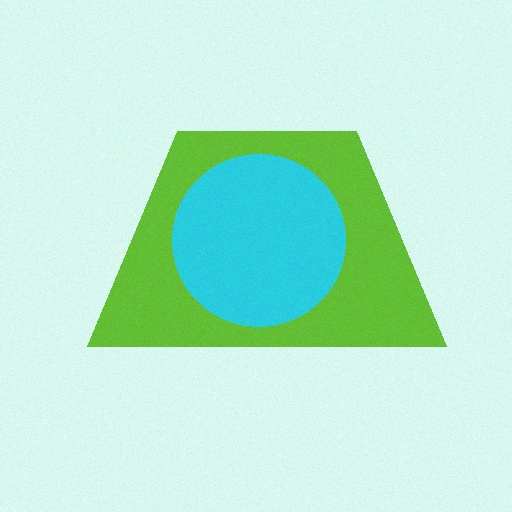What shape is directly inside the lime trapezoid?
The cyan circle.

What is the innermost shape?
The cyan circle.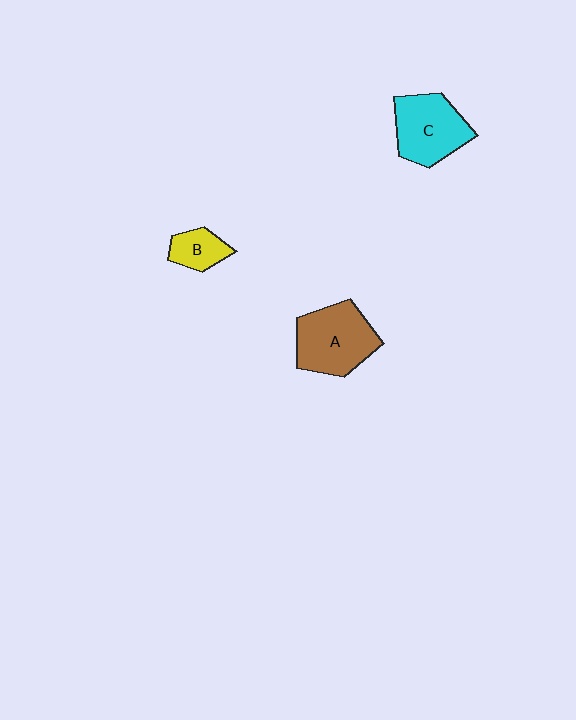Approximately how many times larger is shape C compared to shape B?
Approximately 2.2 times.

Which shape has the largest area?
Shape A (brown).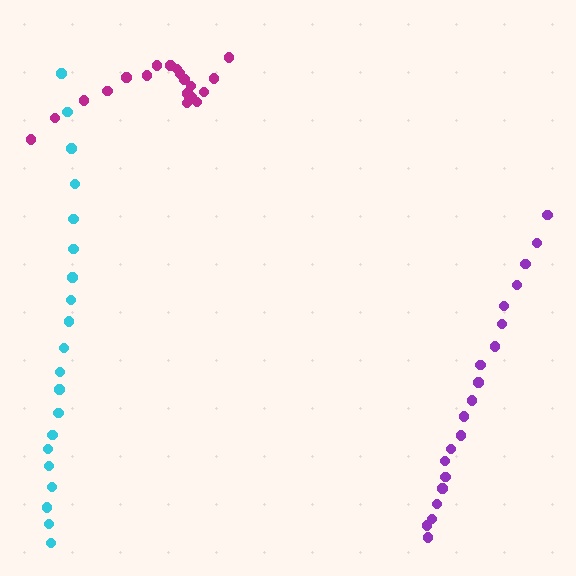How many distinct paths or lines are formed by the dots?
There are 3 distinct paths.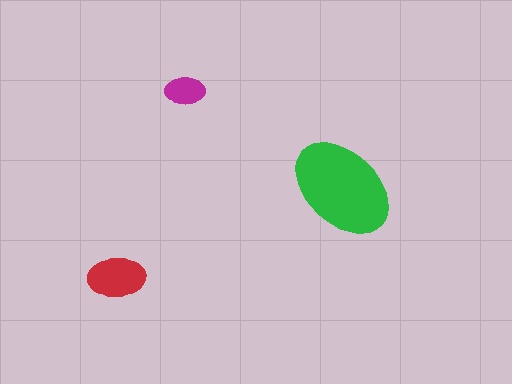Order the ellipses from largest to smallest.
the green one, the red one, the magenta one.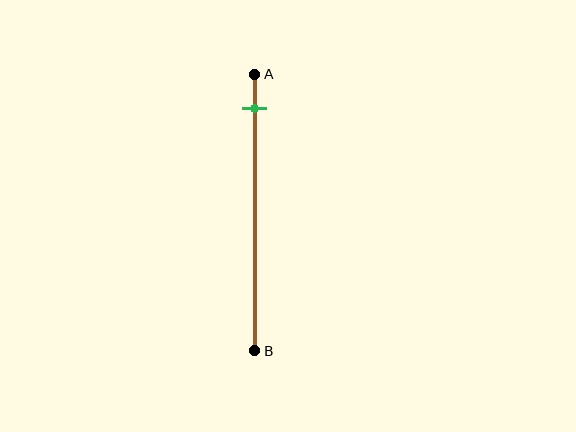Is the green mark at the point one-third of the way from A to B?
No, the mark is at about 10% from A, not at the 33% one-third point.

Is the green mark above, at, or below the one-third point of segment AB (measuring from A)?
The green mark is above the one-third point of segment AB.